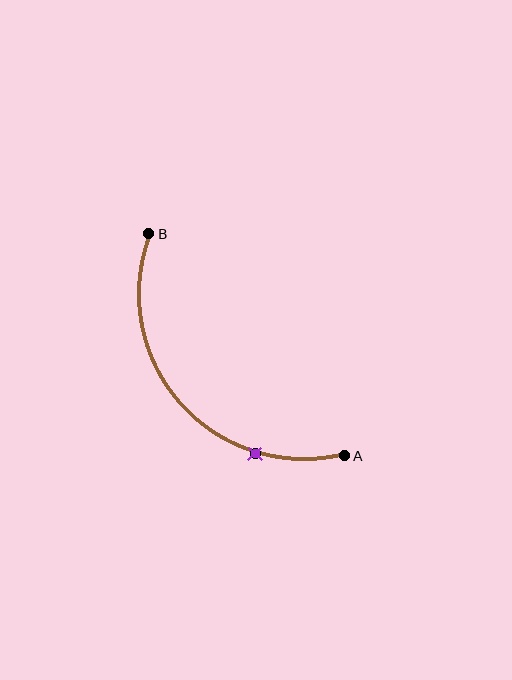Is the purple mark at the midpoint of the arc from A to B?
No. The purple mark lies on the arc but is closer to endpoint A. The arc midpoint would be at the point on the curve equidistant along the arc from both A and B.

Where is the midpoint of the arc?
The arc midpoint is the point on the curve farthest from the straight line joining A and B. It sits below and to the left of that line.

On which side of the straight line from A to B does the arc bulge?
The arc bulges below and to the left of the straight line connecting A and B.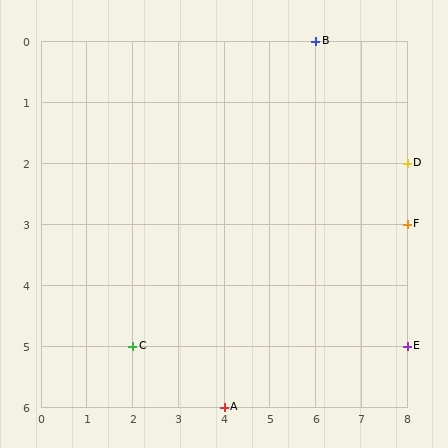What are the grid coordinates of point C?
Point C is at grid coordinates (2, 5).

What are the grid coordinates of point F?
Point F is at grid coordinates (8, 3).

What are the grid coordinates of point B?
Point B is at grid coordinates (6, 0).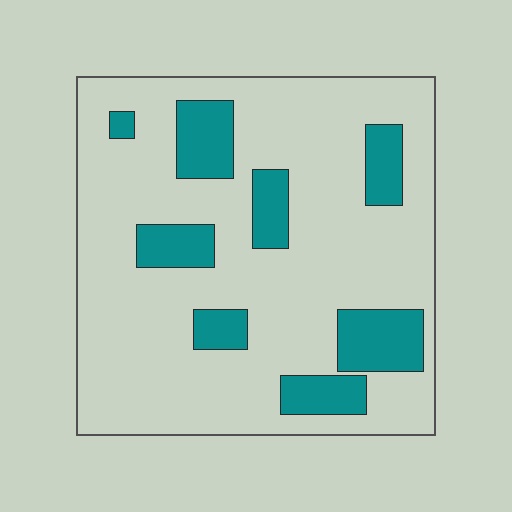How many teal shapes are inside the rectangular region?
8.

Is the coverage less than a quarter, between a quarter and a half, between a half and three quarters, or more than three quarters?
Less than a quarter.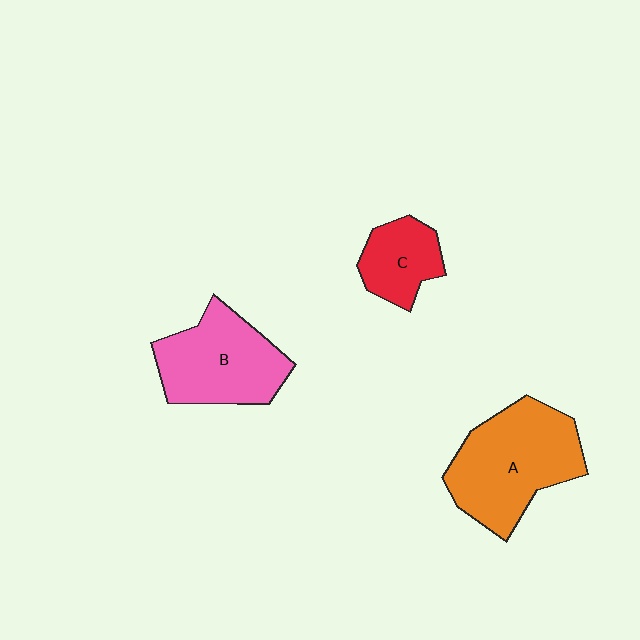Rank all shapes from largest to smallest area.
From largest to smallest: A (orange), B (pink), C (red).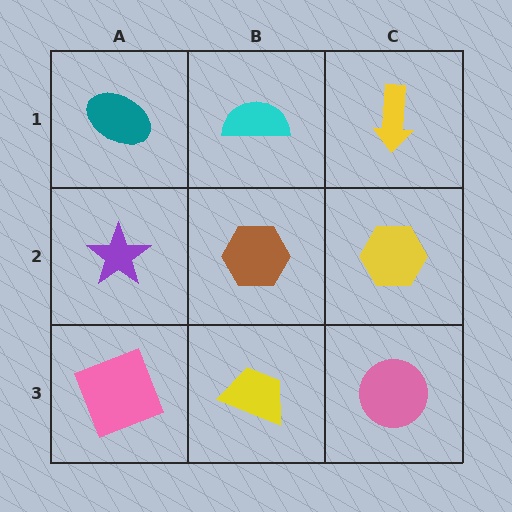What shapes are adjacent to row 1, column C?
A yellow hexagon (row 2, column C), a cyan semicircle (row 1, column B).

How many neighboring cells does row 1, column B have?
3.